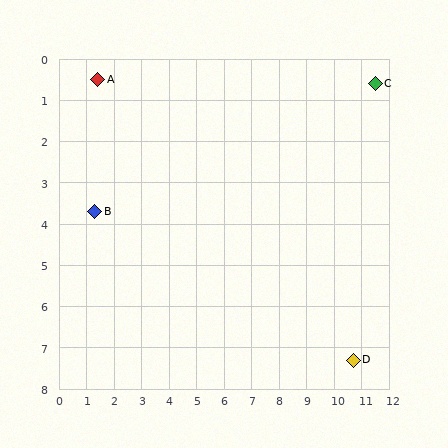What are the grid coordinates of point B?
Point B is at approximately (1.3, 3.7).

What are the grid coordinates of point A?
Point A is at approximately (1.4, 0.5).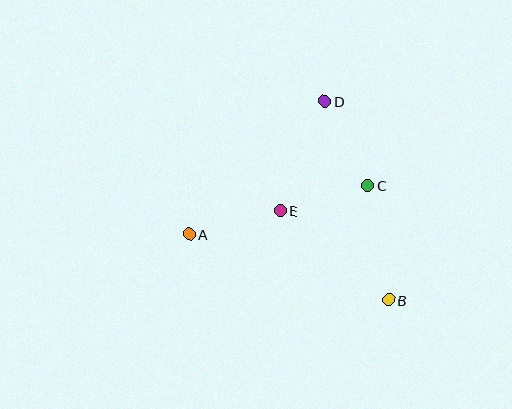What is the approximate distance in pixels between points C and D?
The distance between C and D is approximately 95 pixels.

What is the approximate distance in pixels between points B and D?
The distance between B and D is approximately 209 pixels.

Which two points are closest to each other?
Points C and E are closest to each other.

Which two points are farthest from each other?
Points A and B are farthest from each other.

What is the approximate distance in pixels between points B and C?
The distance between B and C is approximately 116 pixels.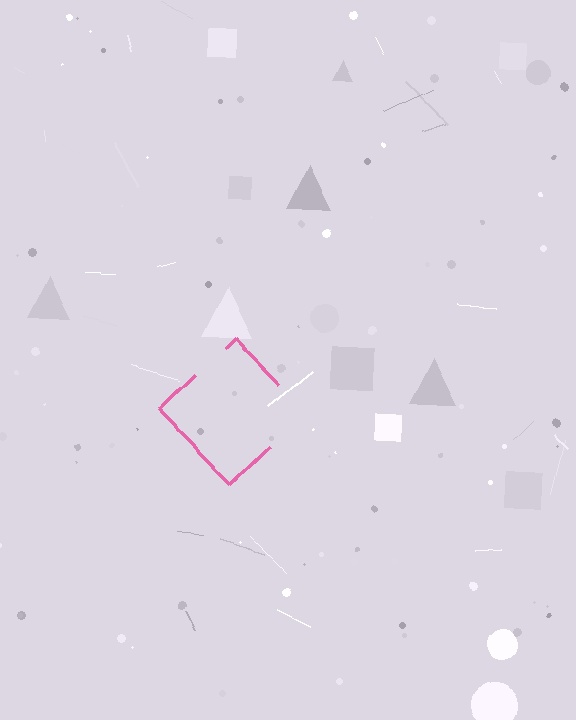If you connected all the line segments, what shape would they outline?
They would outline a diamond.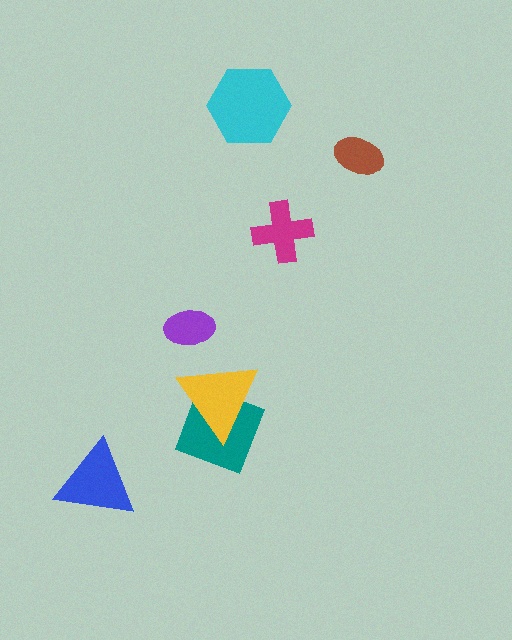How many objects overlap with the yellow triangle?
1 object overlaps with the yellow triangle.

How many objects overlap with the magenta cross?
0 objects overlap with the magenta cross.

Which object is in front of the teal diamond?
The yellow triangle is in front of the teal diamond.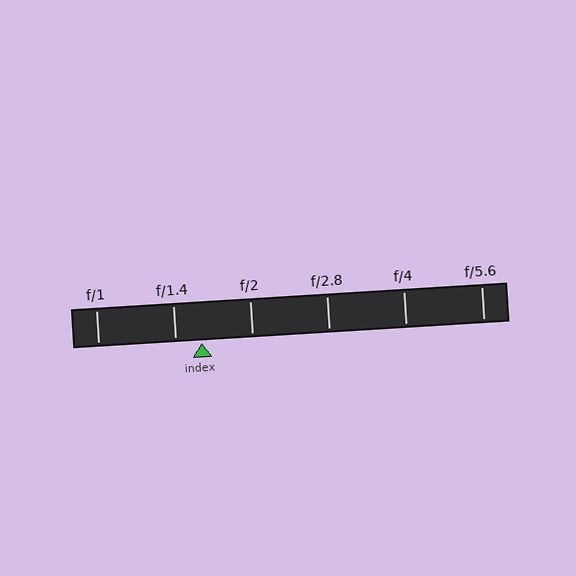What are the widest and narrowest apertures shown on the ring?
The widest aperture shown is f/1 and the narrowest is f/5.6.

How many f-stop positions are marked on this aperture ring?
There are 6 f-stop positions marked.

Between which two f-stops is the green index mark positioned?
The index mark is between f/1.4 and f/2.